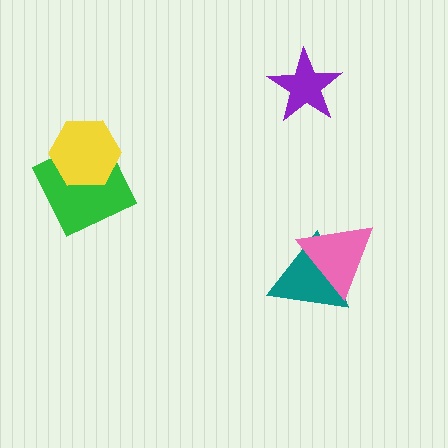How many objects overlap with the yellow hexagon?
1 object overlaps with the yellow hexagon.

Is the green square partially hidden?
Yes, it is partially covered by another shape.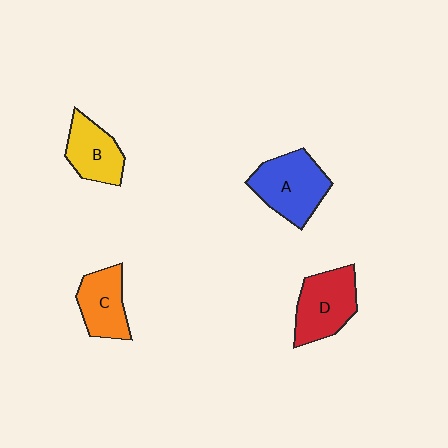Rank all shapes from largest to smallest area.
From largest to smallest: A (blue), D (red), C (orange), B (yellow).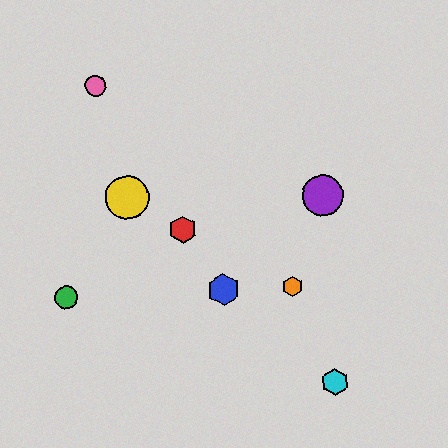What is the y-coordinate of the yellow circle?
The yellow circle is at y≈197.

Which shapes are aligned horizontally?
The blue hexagon, the green circle, the orange hexagon are aligned horizontally.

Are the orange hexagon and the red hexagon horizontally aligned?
No, the orange hexagon is at y≈286 and the red hexagon is at y≈230.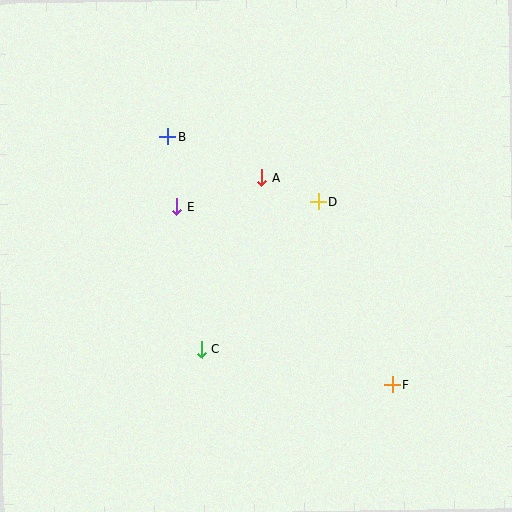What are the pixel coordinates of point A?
Point A is at (262, 178).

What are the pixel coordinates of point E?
Point E is at (177, 207).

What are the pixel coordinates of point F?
Point F is at (392, 385).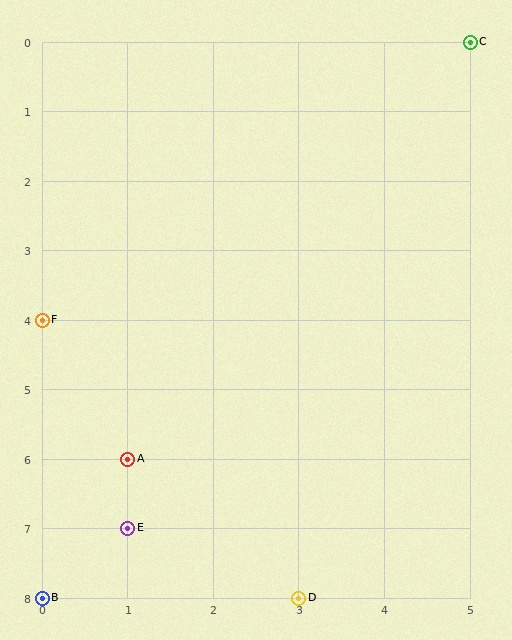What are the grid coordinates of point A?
Point A is at grid coordinates (1, 6).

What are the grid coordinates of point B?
Point B is at grid coordinates (0, 8).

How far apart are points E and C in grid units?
Points E and C are 4 columns and 7 rows apart (about 8.1 grid units diagonally).